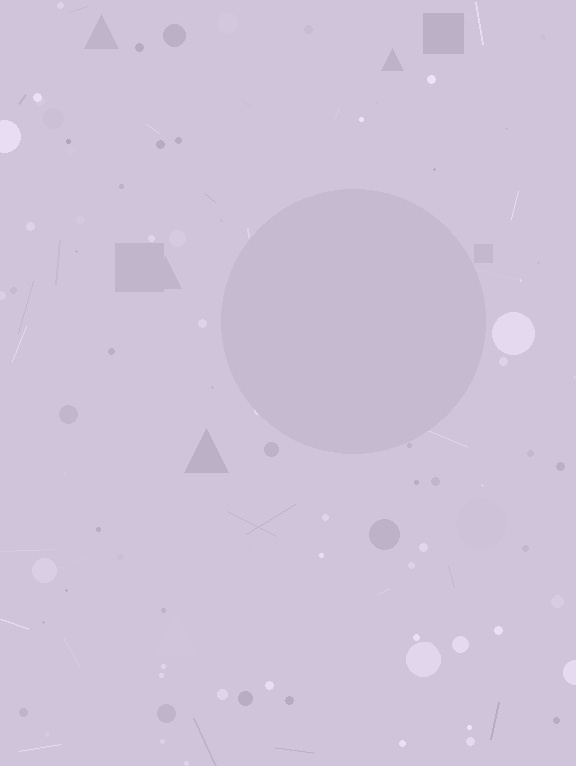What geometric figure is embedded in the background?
A circle is embedded in the background.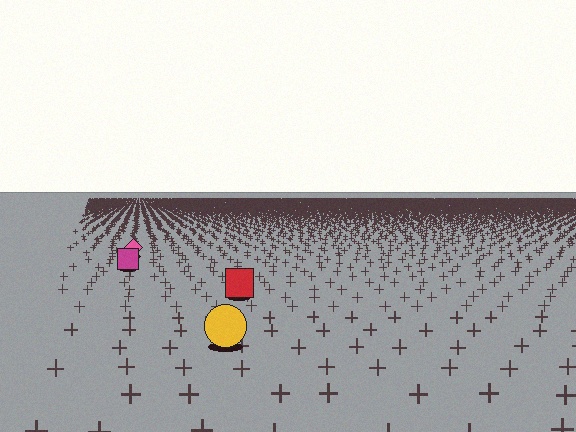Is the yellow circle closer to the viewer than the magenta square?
Yes. The yellow circle is closer — you can tell from the texture gradient: the ground texture is coarser near it.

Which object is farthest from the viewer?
The pink diamond is farthest from the viewer. It appears smaller and the ground texture around it is denser.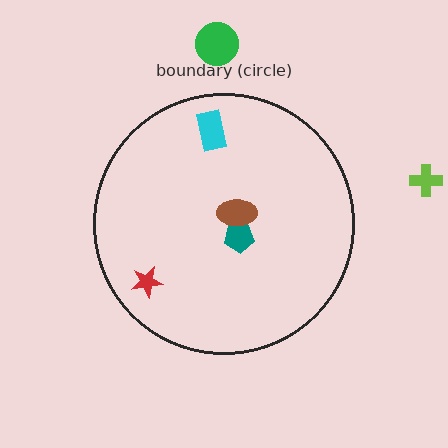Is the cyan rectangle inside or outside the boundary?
Inside.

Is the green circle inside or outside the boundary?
Outside.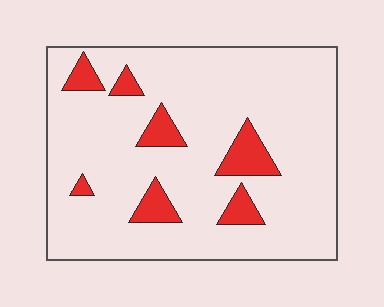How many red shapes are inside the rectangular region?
7.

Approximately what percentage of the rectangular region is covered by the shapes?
Approximately 10%.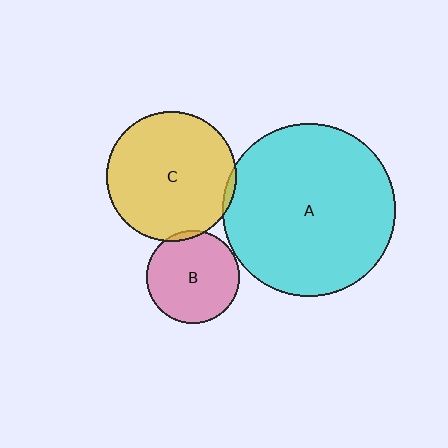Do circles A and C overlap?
Yes.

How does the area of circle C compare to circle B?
Approximately 2.0 times.